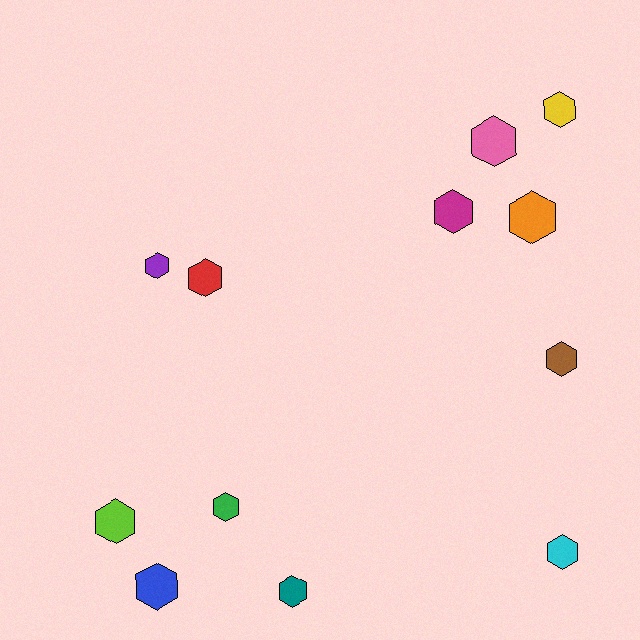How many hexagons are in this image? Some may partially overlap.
There are 12 hexagons.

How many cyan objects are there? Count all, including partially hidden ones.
There is 1 cyan object.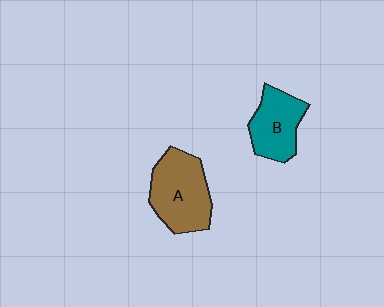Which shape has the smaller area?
Shape B (teal).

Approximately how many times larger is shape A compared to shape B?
Approximately 1.3 times.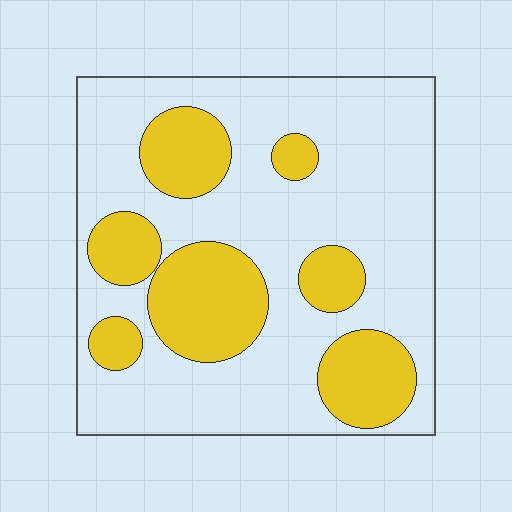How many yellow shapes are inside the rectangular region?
7.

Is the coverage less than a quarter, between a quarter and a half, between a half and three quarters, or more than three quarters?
Between a quarter and a half.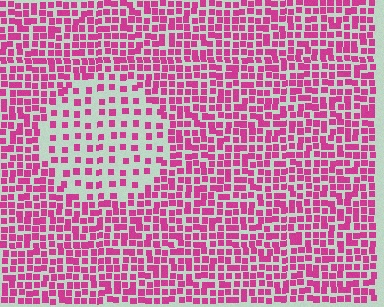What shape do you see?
I see a circle.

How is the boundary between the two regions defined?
The boundary is defined by a change in element density (approximately 2.2x ratio). All elements are the same color, size, and shape.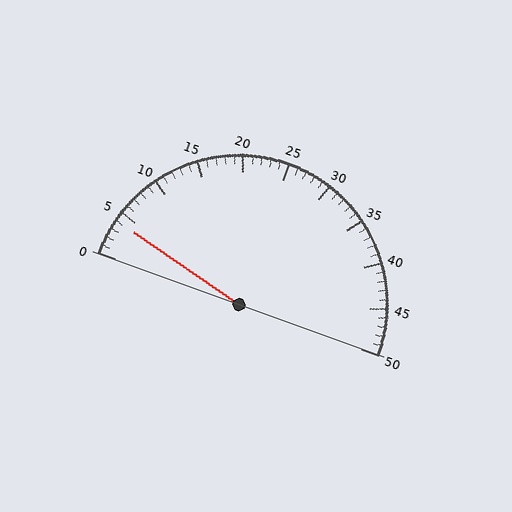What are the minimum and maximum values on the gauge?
The gauge ranges from 0 to 50.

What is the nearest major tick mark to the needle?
The nearest major tick mark is 5.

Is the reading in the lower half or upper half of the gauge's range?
The reading is in the lower half of the range (0 to 50).